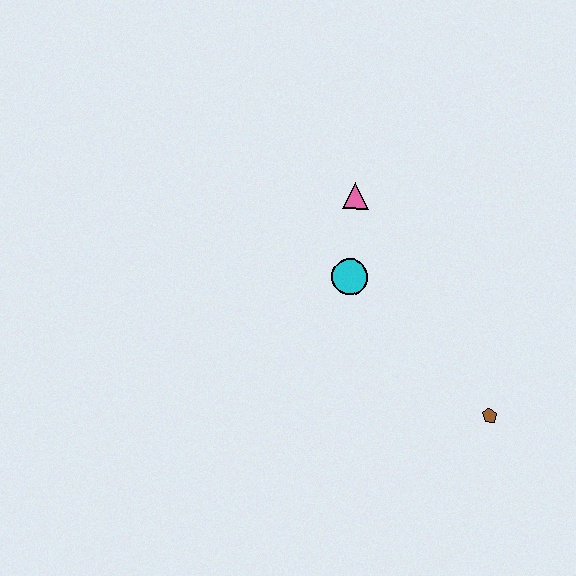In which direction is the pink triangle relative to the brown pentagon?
The pink triangle is above the brown pentagon.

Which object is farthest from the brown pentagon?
The pink triangle is farthest from the brown pentagon.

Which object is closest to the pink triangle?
The cyan circle is closest to the pink triangle.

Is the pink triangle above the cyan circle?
Yes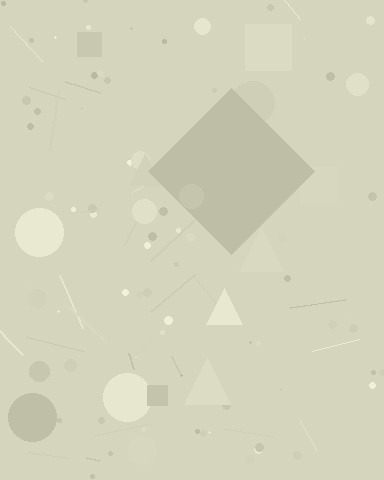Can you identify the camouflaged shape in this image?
The camouflaged shape is a diamond.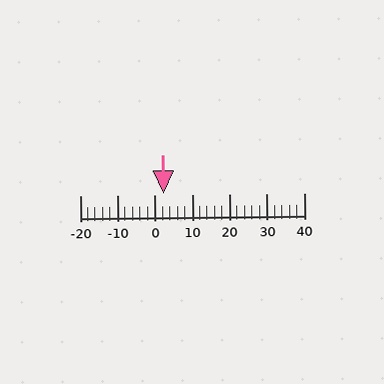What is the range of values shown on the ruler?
The ruler shows values from -20 to 40.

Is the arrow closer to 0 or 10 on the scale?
The arrow is closer to 0.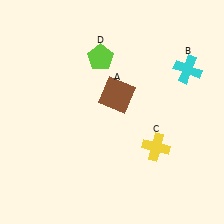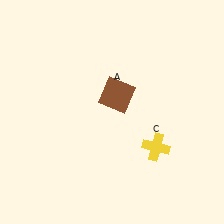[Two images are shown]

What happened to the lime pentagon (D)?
The lime pentagon (D) was removed in Image 2. It was in the top-left area of Image 1.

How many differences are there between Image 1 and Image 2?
There are 2 differences between the two images.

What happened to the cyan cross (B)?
The cyan cross (B) was removed in Image 2. It was in the top-right area of Image 1.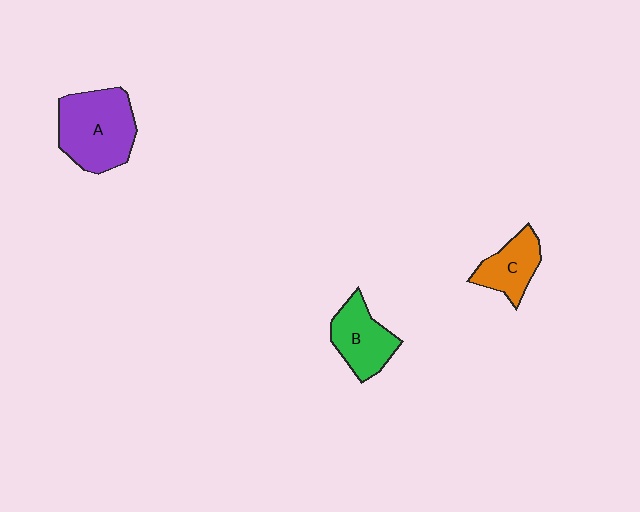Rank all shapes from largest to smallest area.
From largest to smallest: A (purple), B (green), C (orange).